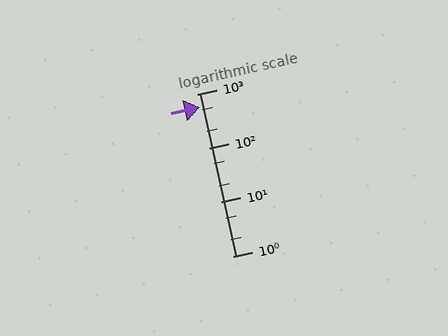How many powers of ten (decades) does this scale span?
The scale spans 3 decades, from 1 to 1000.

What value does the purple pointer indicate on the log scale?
The pointer indicates approximately 570.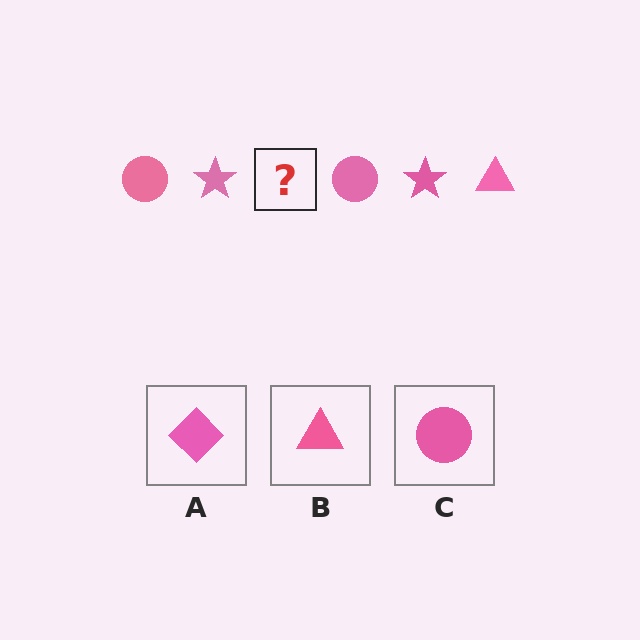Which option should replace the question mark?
Option B.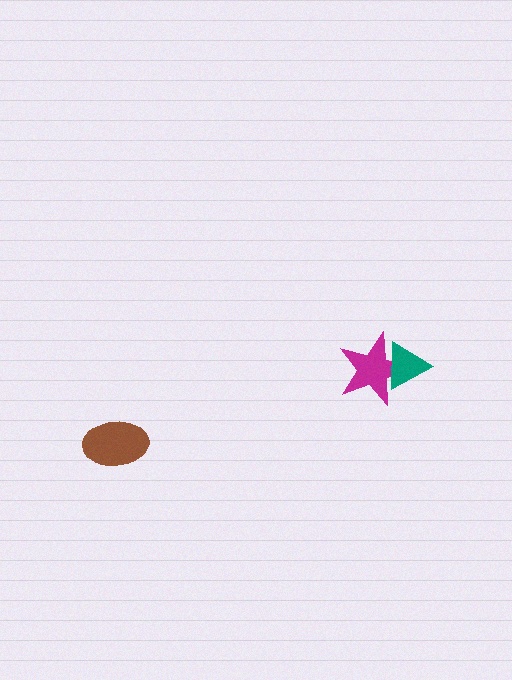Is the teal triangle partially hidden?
No, no other shape covers it.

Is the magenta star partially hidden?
Yes, it is partially covered by another shape.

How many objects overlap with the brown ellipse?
0 objects overlap with the brown ellipse.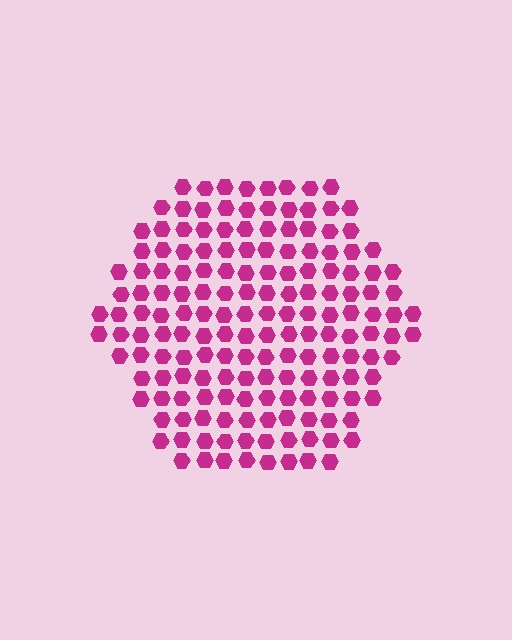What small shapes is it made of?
It is made of small hexagons.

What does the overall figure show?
The overall figure shows a hexagon.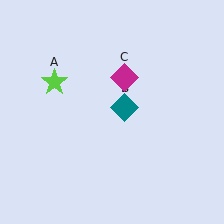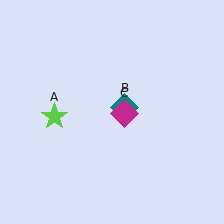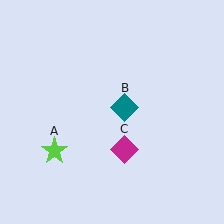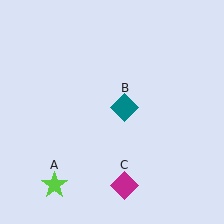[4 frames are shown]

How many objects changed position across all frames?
2 objects changed position: lime star (object A), magenta diamond (object C).